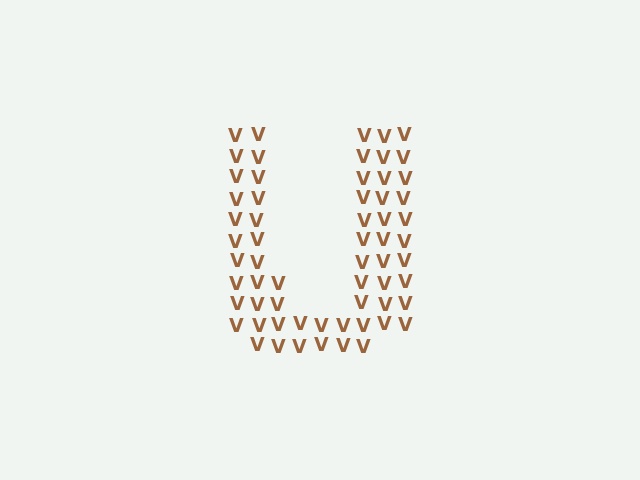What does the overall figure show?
The overall figure shows the letter U.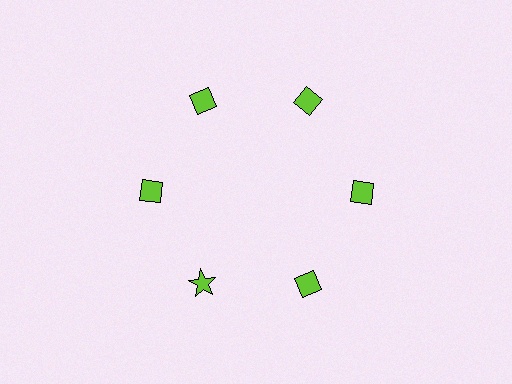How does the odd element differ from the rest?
It has a different shape: star instead of diamond.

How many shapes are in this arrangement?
There are 6 shapes arranged in a ring pattern.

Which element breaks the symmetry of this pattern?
The lime star at roughly the 7 o'clock position breaks the symmetry. All other shapes are lime diamonds.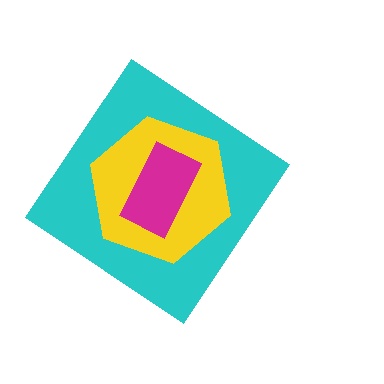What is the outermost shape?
The cyan diamond.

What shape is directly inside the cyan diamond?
The yellow hexagon.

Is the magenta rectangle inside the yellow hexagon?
Yes.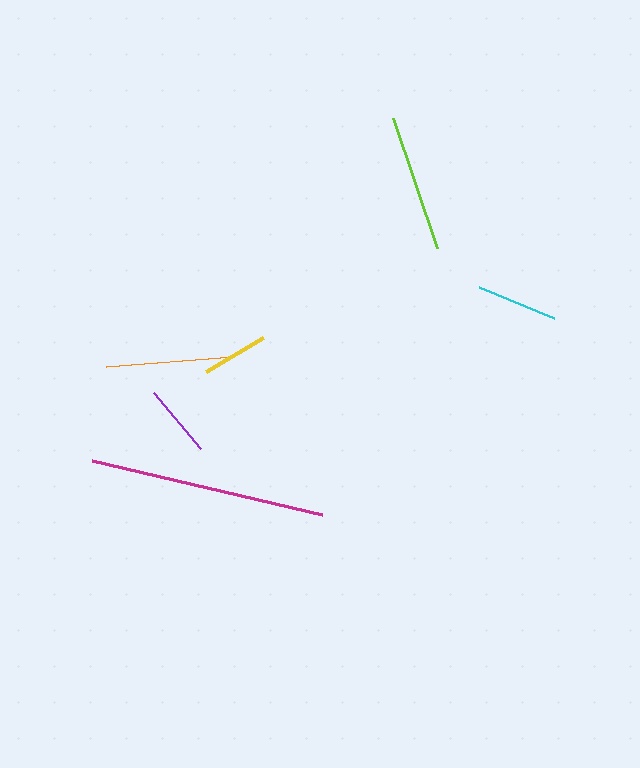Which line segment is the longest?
The magenta line is the longest at approximately 237 pixels.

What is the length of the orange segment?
The orange segment is approximately 128 pixels long.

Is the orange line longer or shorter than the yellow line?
The orange line is longer than the yellow line.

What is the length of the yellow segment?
The yellow segment is approximately 66 pixels long.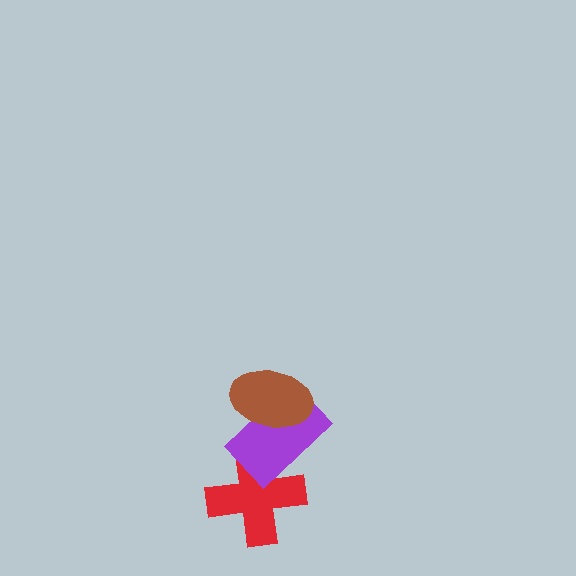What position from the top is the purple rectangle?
The purple rectangle is 2nd from the top.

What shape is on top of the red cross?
The purple rectangle is on top of the red cross.